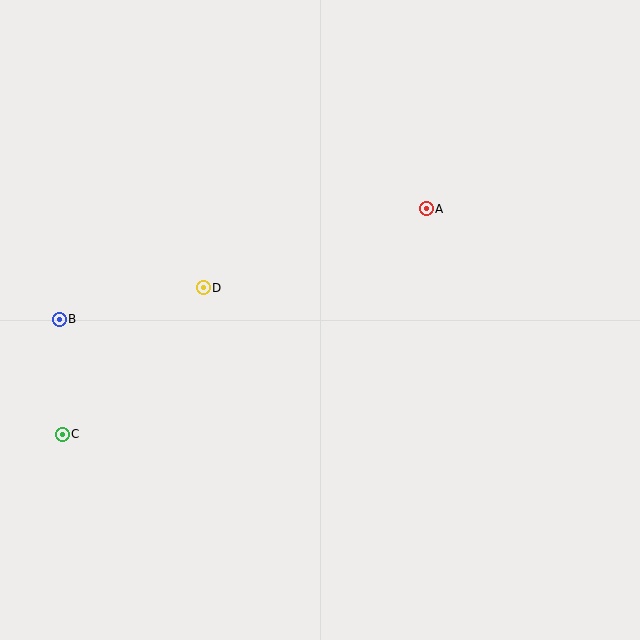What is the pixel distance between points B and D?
The distance between B and D is 147 pixels.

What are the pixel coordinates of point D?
Point D is at (203, 288).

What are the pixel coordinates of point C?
Point C is at (62, 434).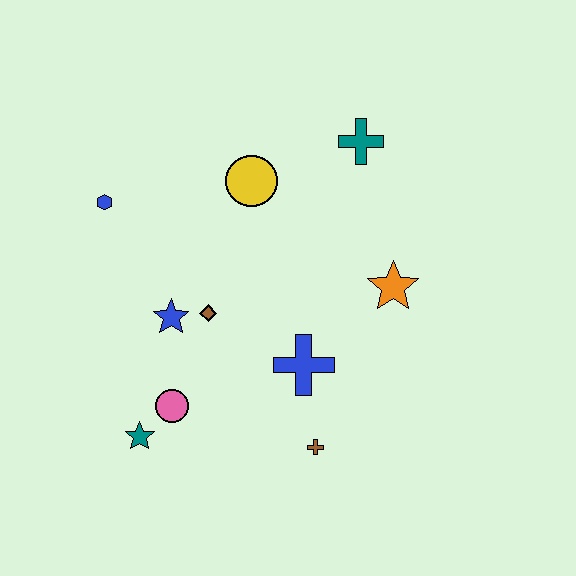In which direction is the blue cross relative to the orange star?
The blue cross is to the left of the orange star.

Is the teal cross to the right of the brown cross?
Yes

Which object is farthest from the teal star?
The teal cross is farthest from the teal star.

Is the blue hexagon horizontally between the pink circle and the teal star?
No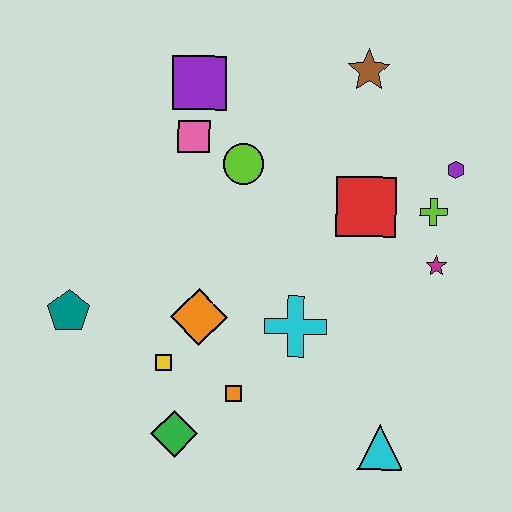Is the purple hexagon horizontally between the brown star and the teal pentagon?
No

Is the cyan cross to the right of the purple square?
Yes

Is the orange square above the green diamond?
Yes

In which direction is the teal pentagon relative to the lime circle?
The teal pentagon is to the left of the lime circle.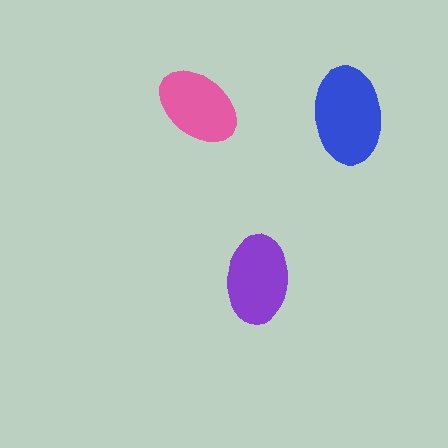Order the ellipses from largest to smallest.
the blue one, the purple one, the pink one.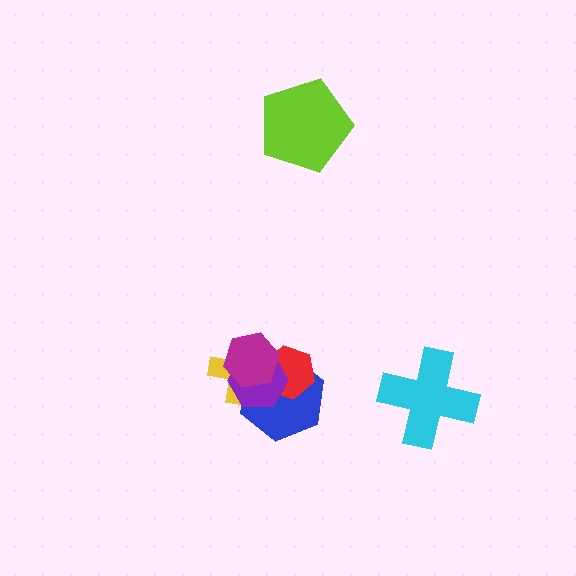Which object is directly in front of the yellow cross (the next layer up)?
The blue hexagon is directly in front of the yellow cross.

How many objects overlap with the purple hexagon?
4 objects overlap with the purple hexagon.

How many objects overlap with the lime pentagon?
0 objects overlap with the lime pentagon.